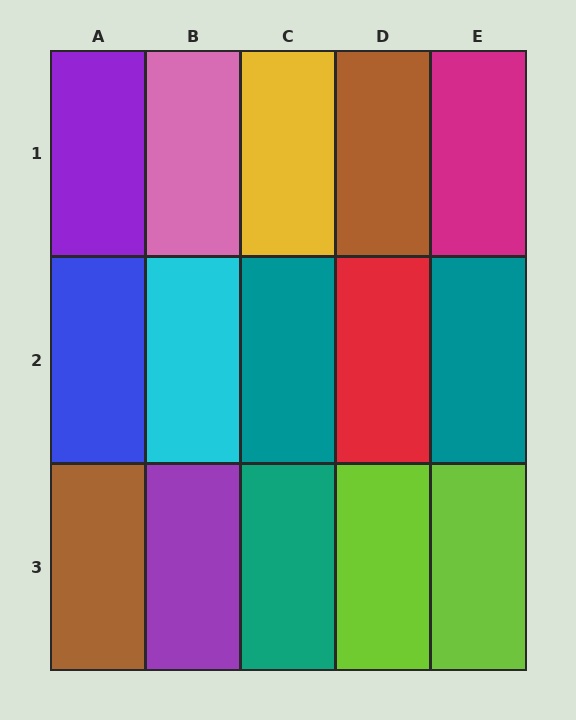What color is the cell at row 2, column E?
Teal.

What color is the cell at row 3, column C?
Teal.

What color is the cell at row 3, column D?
Lime.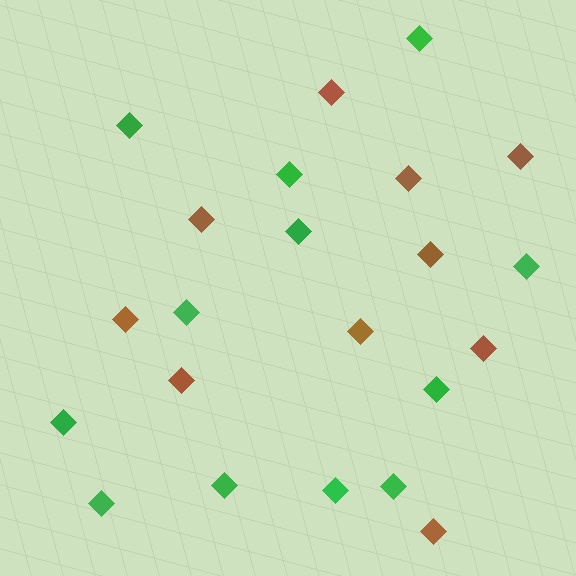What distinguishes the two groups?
There are 2 groups: one group of green diamonds (12) and one group of brown diamonds (10).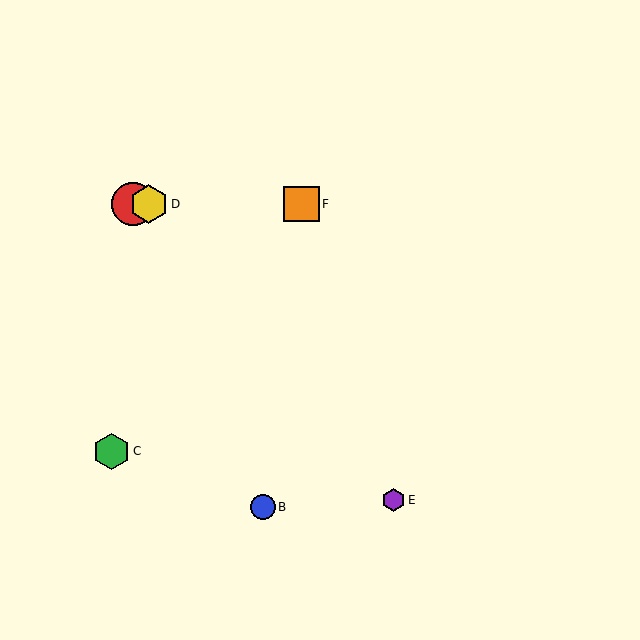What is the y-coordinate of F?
Object F is at y≈204.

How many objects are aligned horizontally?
3 objects (A, D, F) are aligned horizontally.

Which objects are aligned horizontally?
Objects A, D, F are aligned horizontally.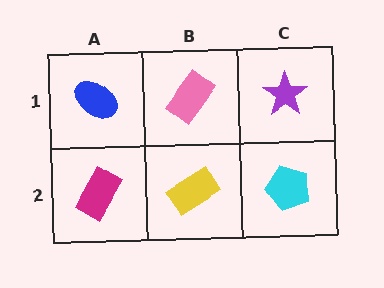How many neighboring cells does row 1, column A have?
2.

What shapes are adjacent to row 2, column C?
A purple star (row 1, column C), a yellow rectangle (row 2, column B).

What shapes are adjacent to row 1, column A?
A magenta rectangle (row 2, column A), a pink rectangle (row 1, column B).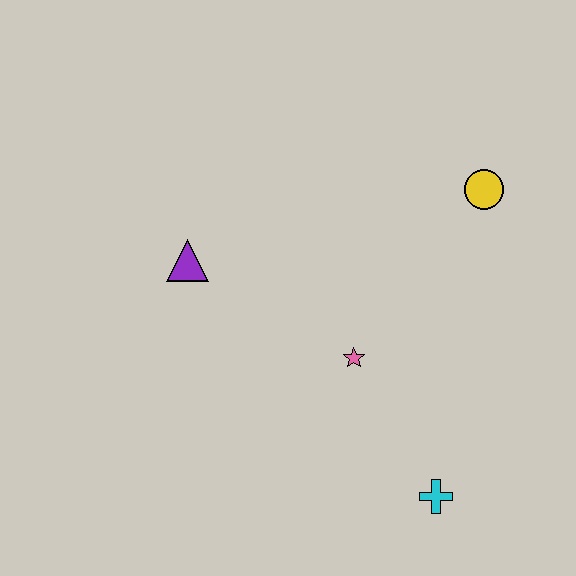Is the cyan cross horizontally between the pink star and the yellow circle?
Yes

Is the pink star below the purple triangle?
Yes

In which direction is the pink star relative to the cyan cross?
The pink star is above the cyan cross.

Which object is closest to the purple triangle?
The pink star is closest to the purple triangle.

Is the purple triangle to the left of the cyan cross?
Yes